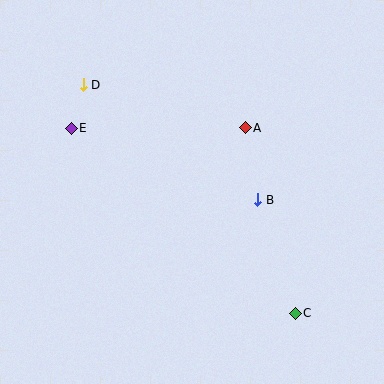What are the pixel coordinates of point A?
Point A is at (245, 128).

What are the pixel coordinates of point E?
Point E is at (71, 128).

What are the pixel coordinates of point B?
Point B is at (258, 200).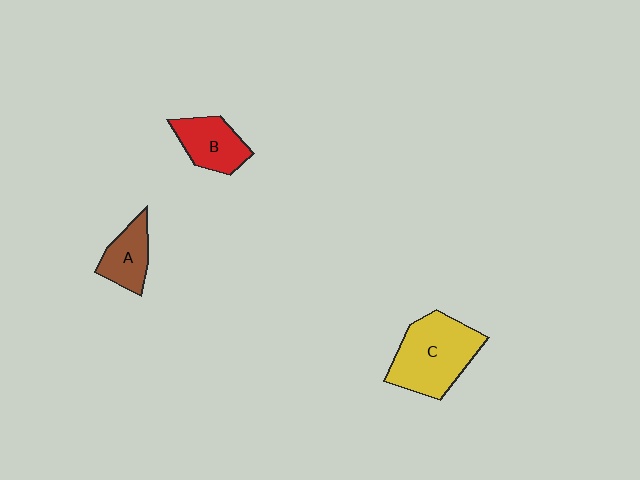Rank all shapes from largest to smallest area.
From largest to smallest: C (yellow), B (red), A (brown).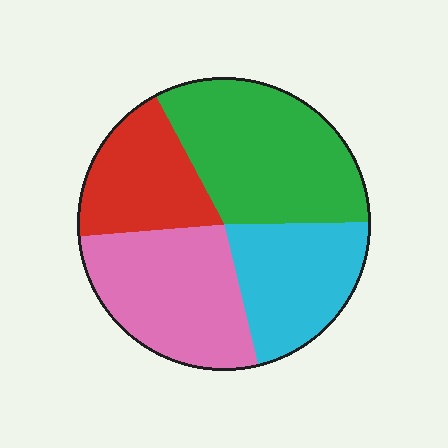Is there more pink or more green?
Green.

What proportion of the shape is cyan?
Cyan takes up about one fifth (1/5) of the shape.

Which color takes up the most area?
Green, at roughly 35%.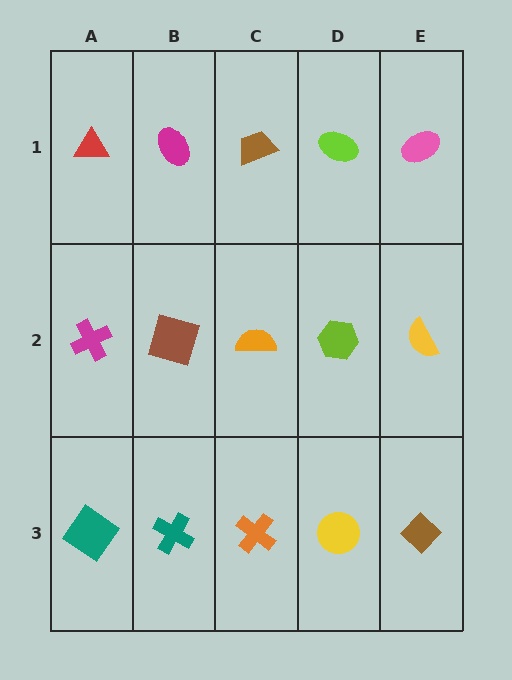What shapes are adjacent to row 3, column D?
A lime hexagon (row 2, column D), an orange cross (row 3, column C), a brown diamond (row 3, column E).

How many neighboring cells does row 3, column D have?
3.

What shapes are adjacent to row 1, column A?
A magenta cross (row 2, column A), a magenta ellipse (row 1, column B).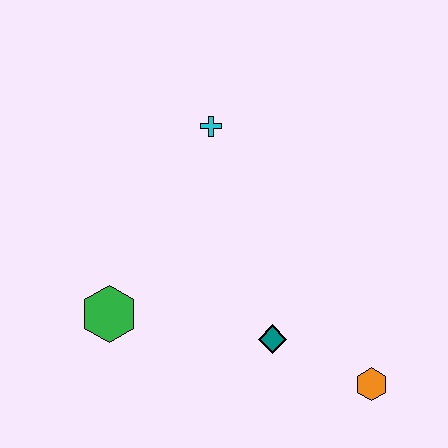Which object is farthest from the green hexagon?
The orange hexagon is farthest from the green hexagon.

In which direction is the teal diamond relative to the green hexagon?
The teal diamond is to the right of the green hexagon.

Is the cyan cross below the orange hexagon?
No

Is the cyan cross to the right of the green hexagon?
Yes